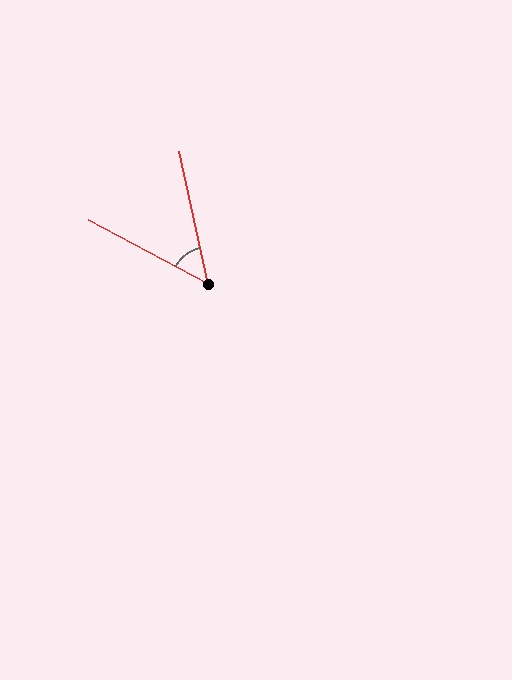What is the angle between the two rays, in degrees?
Approximately 49 degrees.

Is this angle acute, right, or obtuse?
It is acute.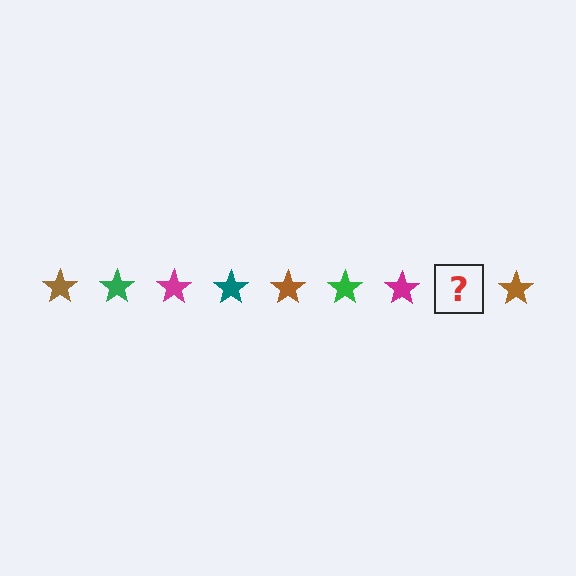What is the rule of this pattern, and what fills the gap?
The rule is that the pattern cycles through brown, green, magenta, teal stars. The gap should be filled with a teal star.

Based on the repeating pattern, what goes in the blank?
The blank should be a teal star.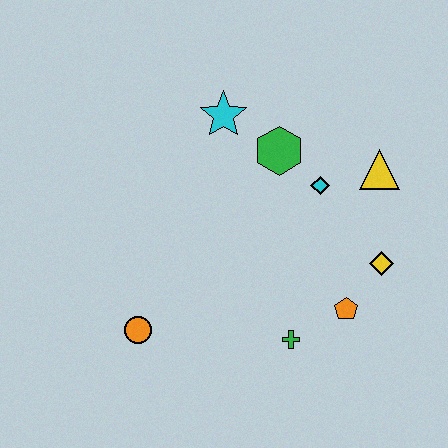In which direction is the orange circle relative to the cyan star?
The orange circle is below the cyan star.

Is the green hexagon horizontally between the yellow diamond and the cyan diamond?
No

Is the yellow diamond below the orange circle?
No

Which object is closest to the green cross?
The orange pentagon is closest to the green cross.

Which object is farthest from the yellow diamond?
The orange circle is farthest from the yellow diamond.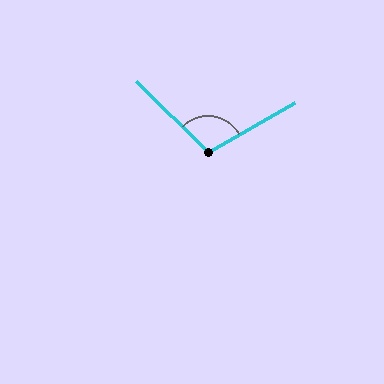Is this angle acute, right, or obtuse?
It is obtuse.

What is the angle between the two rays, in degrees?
Approximately 106 degrees.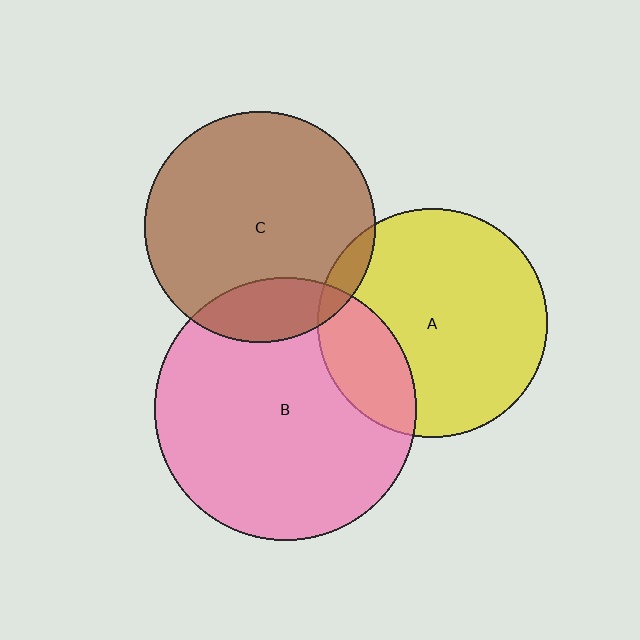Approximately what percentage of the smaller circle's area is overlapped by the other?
Approximately 15%.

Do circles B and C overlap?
Yes.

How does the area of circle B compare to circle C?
Approximately 1.3 times.